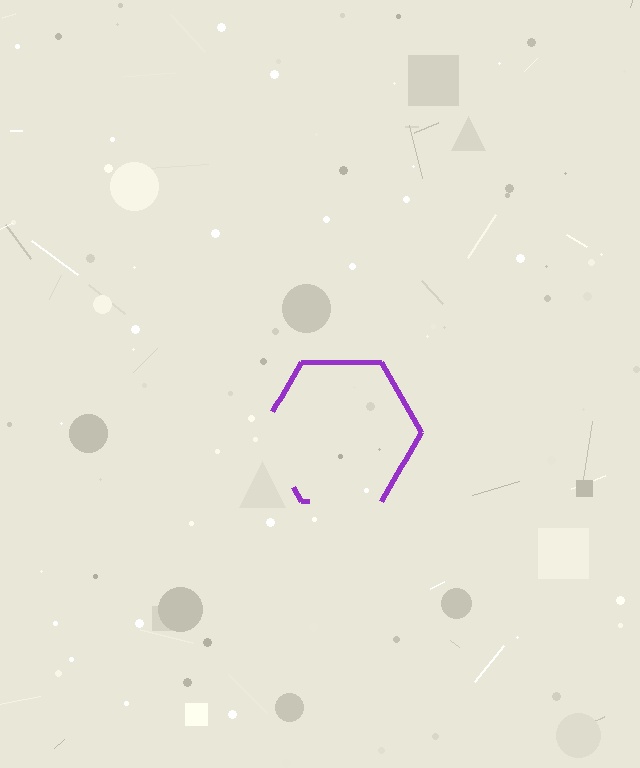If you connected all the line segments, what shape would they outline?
They would outline a hexagon.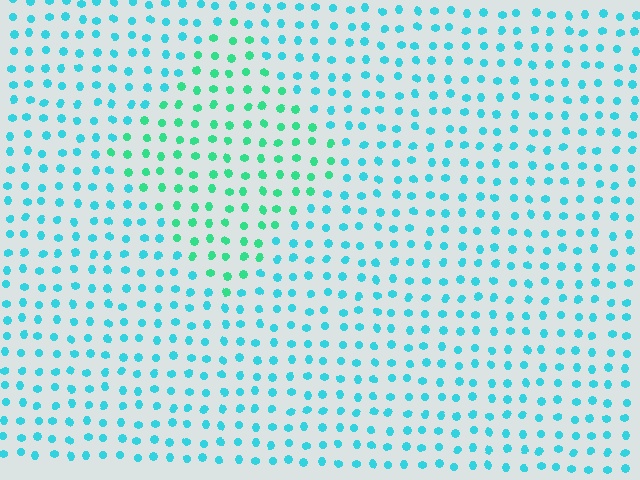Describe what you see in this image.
The image is filled with small cyan elements in a uniform arrangement. A diamond-shaped region is visible where the elements are tinted to a slightly different hue, forming a subtle color boundary.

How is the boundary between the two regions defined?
The boundary is defined purely by a slight shift in hue (about 34 degrees). Spacing, size, and orientation are identical on both sides.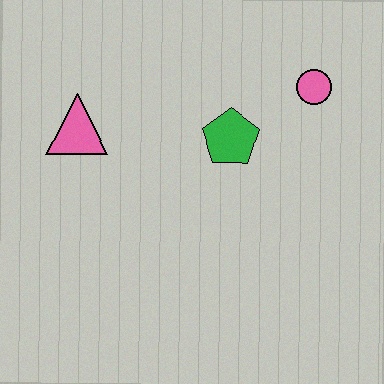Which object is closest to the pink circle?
The green pentagon is closest to the pink circle.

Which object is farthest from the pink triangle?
The pink circle is farthest from the pink triangle.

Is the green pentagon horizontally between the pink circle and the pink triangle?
Yes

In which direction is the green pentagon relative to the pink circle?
The green pentagon is to the left of the pink circle.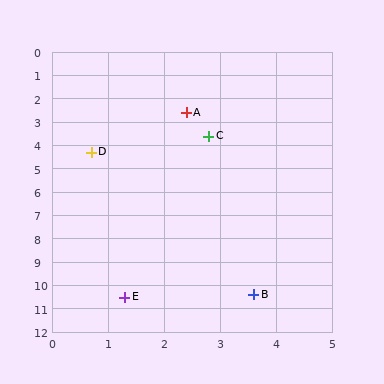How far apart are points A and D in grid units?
Points A and D are about 2.4 grid units apart.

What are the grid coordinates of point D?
Point D is at approximately (0.7, 4.3).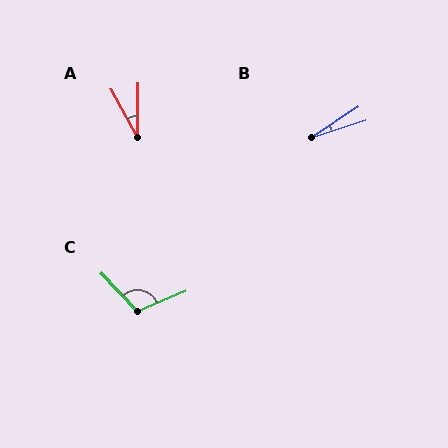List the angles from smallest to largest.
B (16°), A (29°), C (110°).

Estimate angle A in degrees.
Approximately 29 degrees.